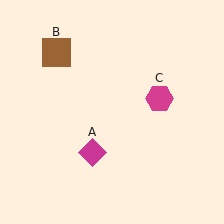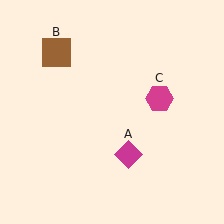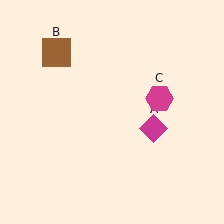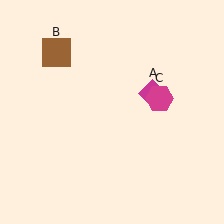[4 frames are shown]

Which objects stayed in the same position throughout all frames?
Brown square (object B) and magenta hexagon (object C) remained stationary.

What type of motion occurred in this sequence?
The magenta diamond (object A) rotated counterclockwise around the center of the scene.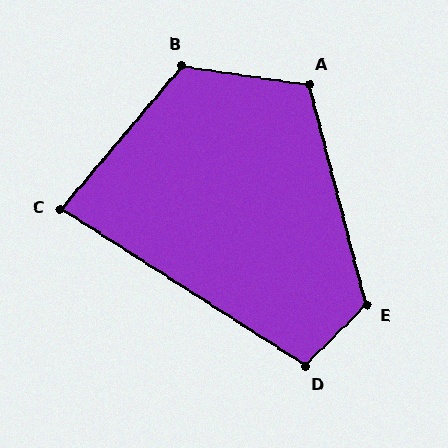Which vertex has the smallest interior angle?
C, at approximately 83 degrees.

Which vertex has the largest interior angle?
B, at approximately 122 degrees.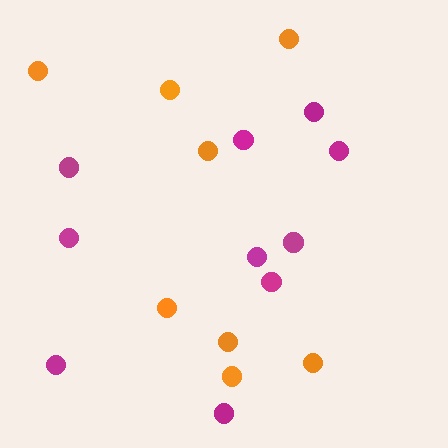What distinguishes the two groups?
There are 2 groups: one group of orange circles (8) and one group of magenta circles (10).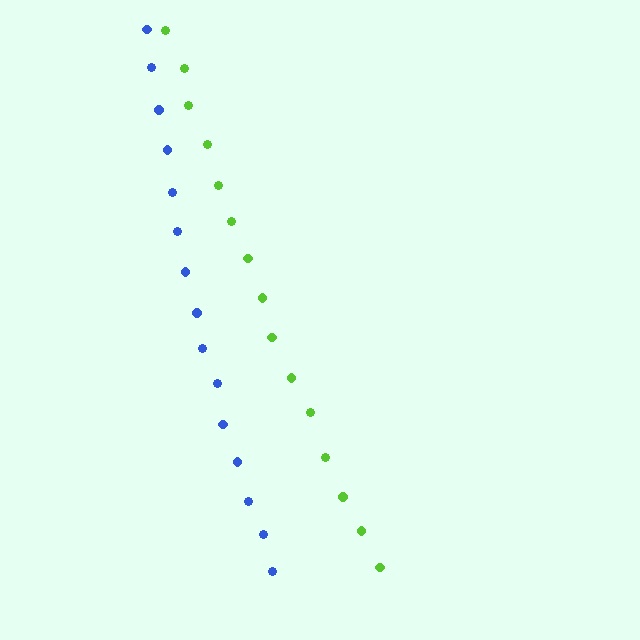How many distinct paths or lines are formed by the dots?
There are 2 distinct paths.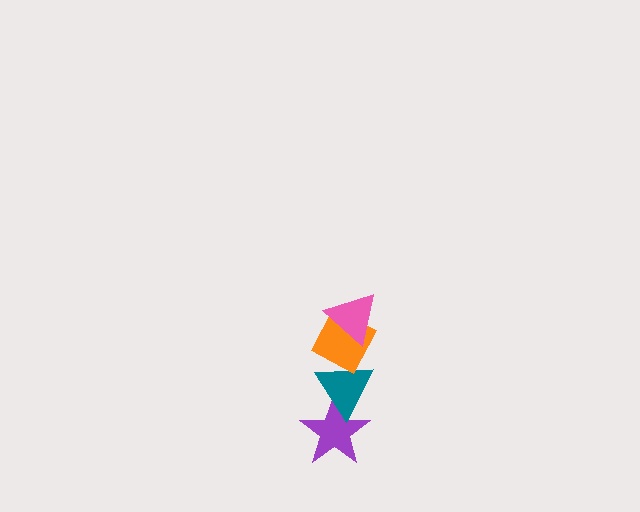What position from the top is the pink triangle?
The pink triangle is 1st from the top.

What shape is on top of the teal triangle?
The orange diamond is on top of the teal triangle.